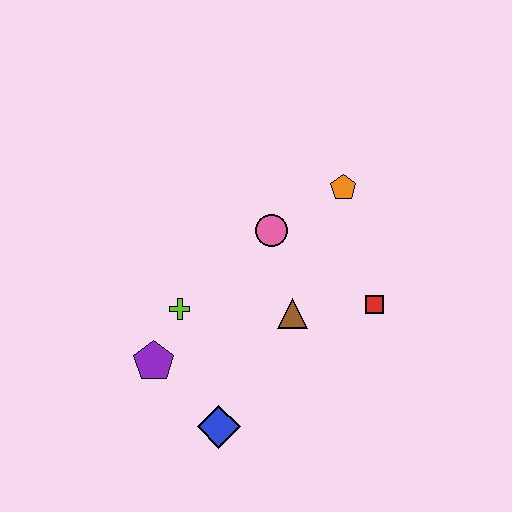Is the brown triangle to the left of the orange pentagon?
Yes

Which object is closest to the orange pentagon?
The pink circle is closest to the orange pentagon.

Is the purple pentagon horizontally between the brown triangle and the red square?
No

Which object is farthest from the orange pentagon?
The blue diamond is farthest from the orange pentagon.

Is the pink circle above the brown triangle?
Yes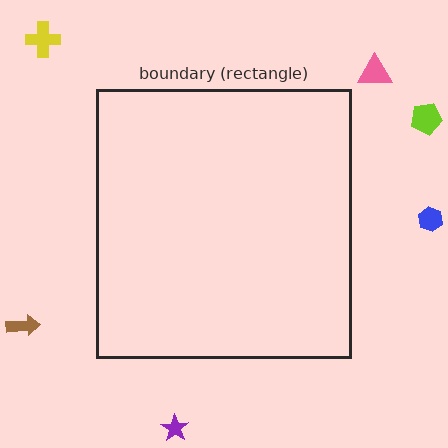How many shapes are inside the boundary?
0 inside, 6 outside.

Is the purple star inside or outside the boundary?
Outside.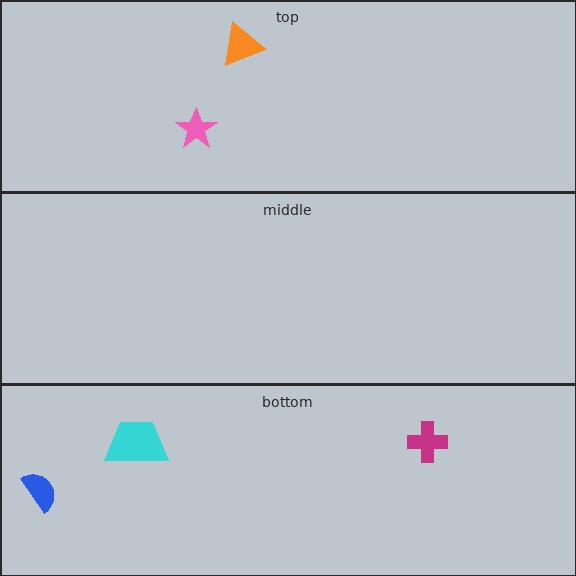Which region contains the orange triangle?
The top region.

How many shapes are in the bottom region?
3.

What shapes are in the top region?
The orange triangle, the pink star.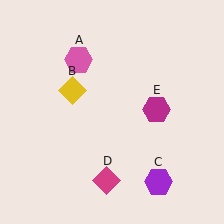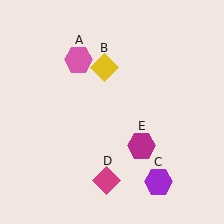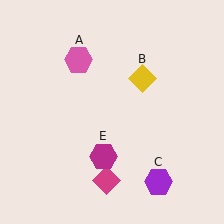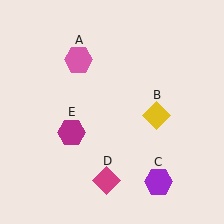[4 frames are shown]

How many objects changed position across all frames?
2 objects changed position: yellow diamond (object B), magenta hexagon (object E).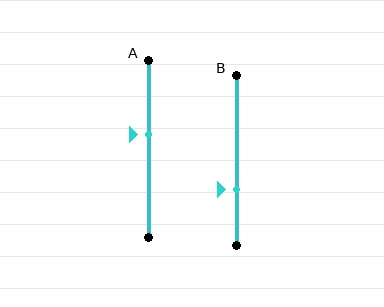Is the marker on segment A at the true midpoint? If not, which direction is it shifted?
No, the marker on segment A is shifted upward by about 8% of the segment length.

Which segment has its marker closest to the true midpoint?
Segment A has its marker closest to the true midpoint.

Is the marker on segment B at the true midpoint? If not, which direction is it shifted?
No, the marker on segment B is shifted downward by about 17% of the segment length.